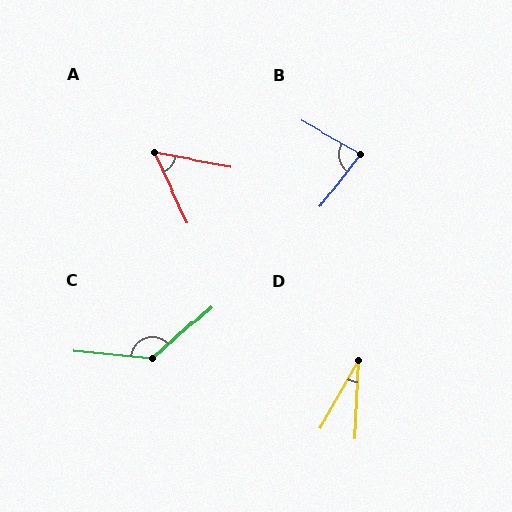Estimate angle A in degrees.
Approximately 55 degrees.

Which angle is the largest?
C, at approximately 133 degrees.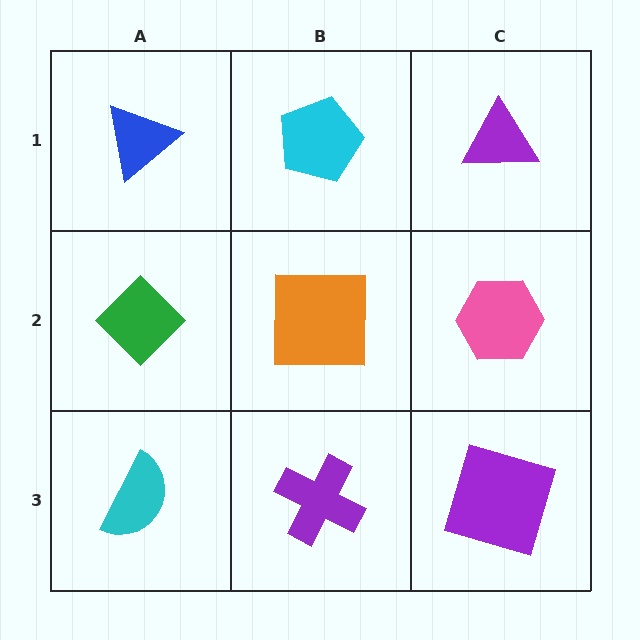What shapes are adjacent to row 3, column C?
A pink hexagon (row 2, column C), a purple cross (row 3, column B).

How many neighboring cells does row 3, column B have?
3.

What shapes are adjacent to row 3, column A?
A green diamond (row 2, column A), a purple cross (row 3, column B).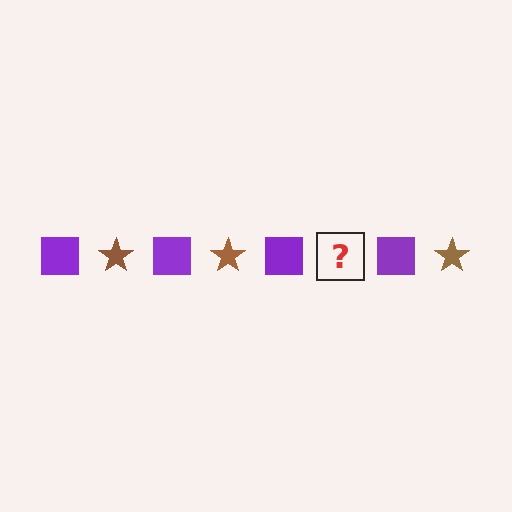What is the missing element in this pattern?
The missing element is a brown star.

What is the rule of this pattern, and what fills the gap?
The rule is that the pattern alternates between purple square and brown star. The gap should be filled with a brown star.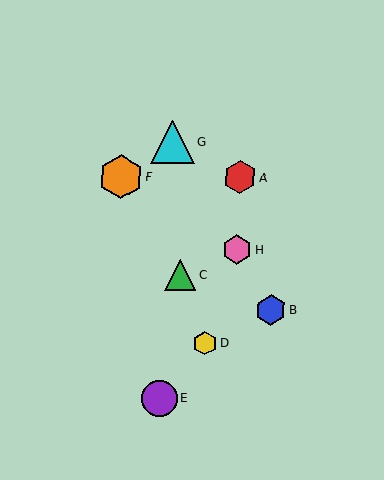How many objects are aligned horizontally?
2 objects (A, F) are aligned horizontally.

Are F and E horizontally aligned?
No, F is at y≈177 and E is at y≈398.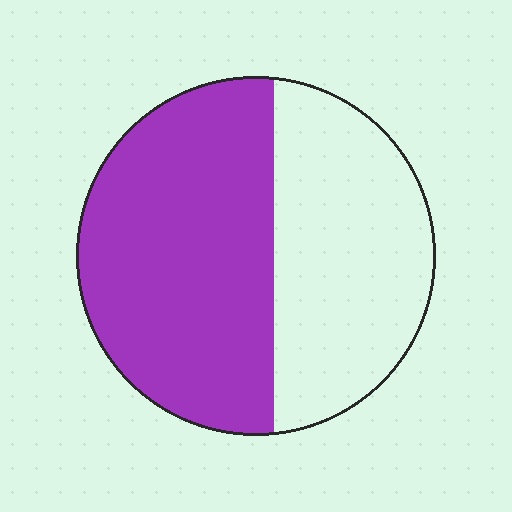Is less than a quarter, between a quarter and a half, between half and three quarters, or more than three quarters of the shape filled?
Between half and three quarters.